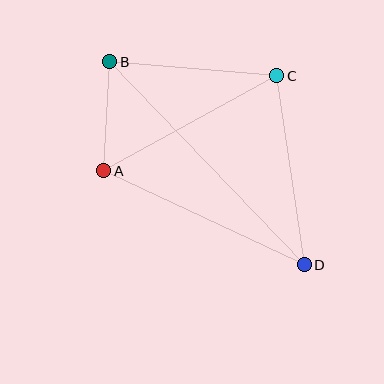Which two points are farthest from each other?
Points B and D are farthest from each other.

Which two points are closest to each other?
Points A and B are closest to each other.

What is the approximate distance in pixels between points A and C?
The distance between A and C is approximately 197 pixels.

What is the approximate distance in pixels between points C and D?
The distance between C and D is approximately 191 pixels.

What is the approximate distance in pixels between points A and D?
The distance between A and D is approximately 221 pixels.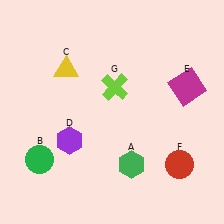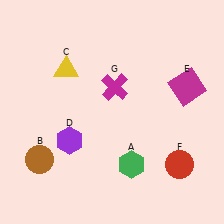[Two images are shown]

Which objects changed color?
B changed from green to brown. G changed from lime to magenta.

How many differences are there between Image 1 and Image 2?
There are 2 differences between the two images.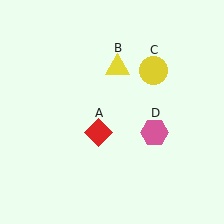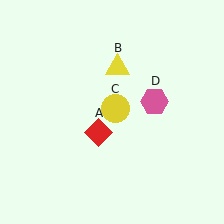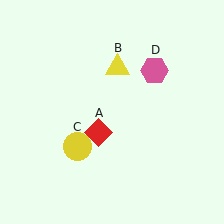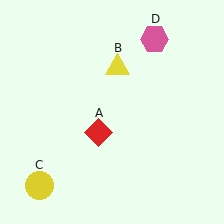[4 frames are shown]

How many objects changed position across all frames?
2 objects changed position: yellow circle (object C), pink hexagon (object D).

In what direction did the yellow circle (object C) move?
The yellow circle (object C) moved down and to the left.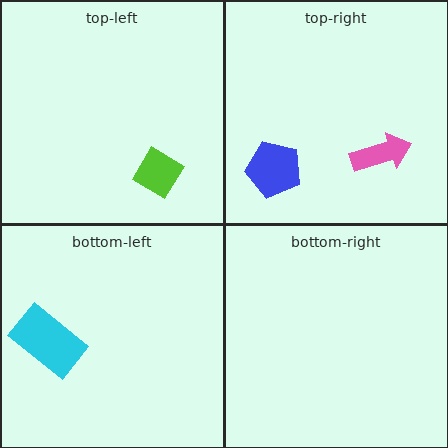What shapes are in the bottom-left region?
The cyan rectangle.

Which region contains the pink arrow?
The top-right region.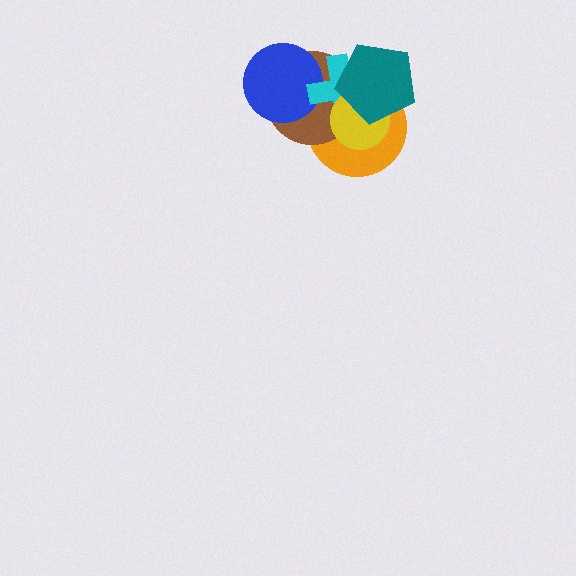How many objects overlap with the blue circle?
2 objects overlap with the blue circle.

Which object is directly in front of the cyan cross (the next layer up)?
The yellow circle is directly in front of the cyan cross.